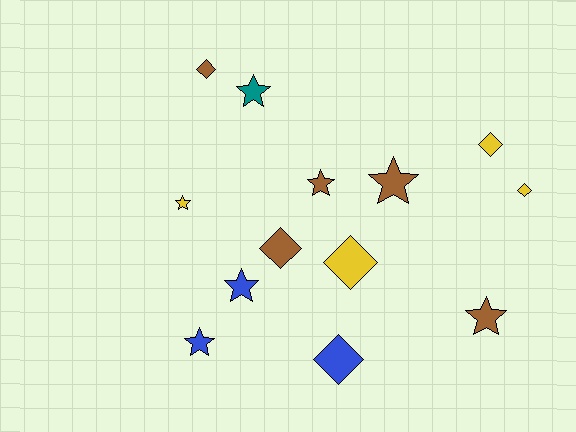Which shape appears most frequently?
Star, with 7 objects.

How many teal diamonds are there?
There are no teal diamonds.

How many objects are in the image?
There are 13 objects.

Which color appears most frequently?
Brown, with 5 objects.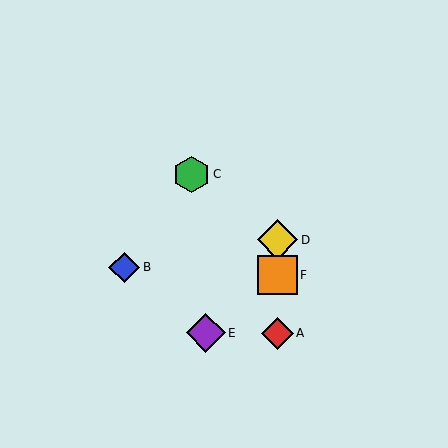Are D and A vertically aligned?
Yes, both are at x≈278.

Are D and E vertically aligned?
No, D is at x≈278 and E is at x≈206.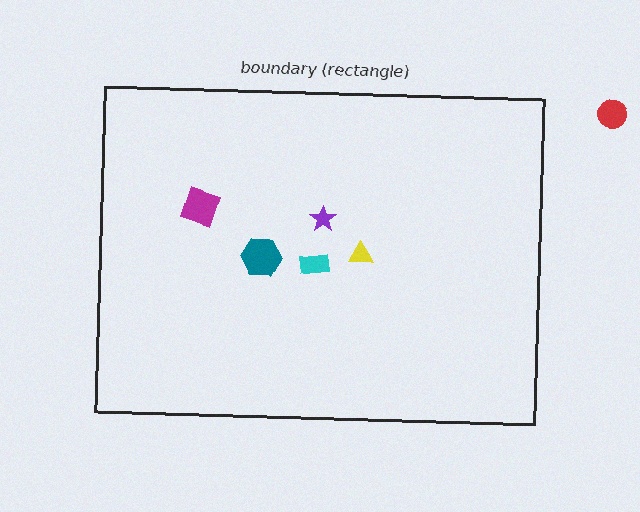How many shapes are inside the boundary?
5 inside, 1 outside.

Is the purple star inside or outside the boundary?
Inside.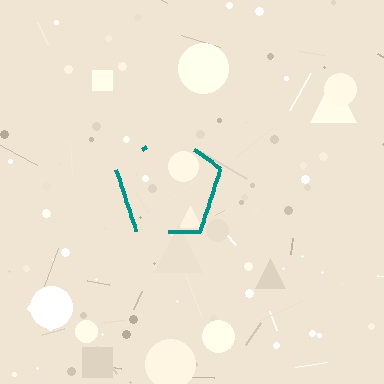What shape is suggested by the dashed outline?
The dashed outline suggests a pentagon.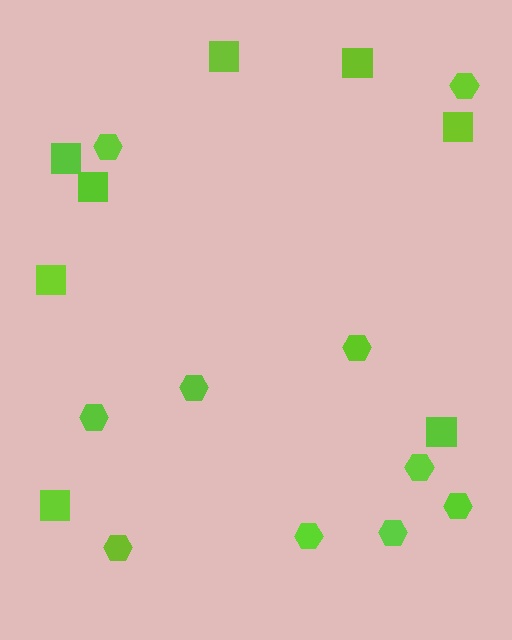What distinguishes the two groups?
There are 2 groups: one group of hexagons (10) and one group of squares (8).